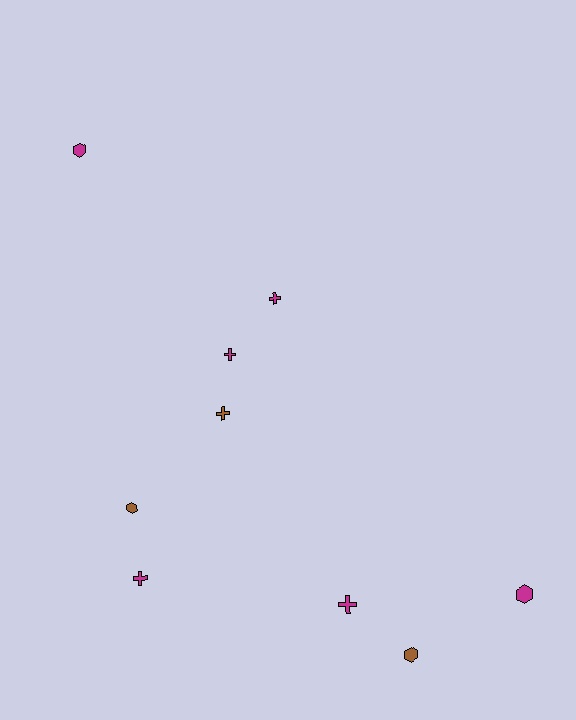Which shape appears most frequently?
Cross, with 5 objects.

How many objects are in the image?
There are 9 objects.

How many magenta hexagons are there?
There are 2 magenta hexagons.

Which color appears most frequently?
Magenta, with 6 objects.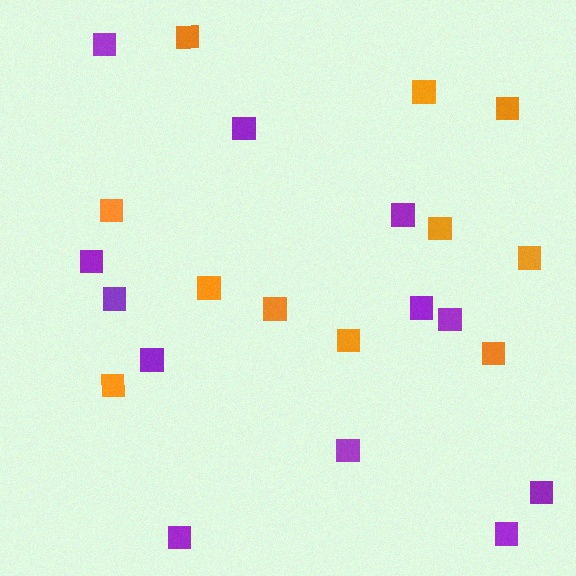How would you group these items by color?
There are 2 groups: one group of orange squares (11) and one group of purple squares (12).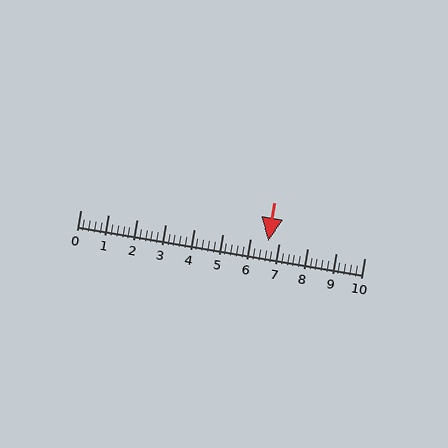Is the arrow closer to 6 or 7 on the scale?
The arrow is closer to 7.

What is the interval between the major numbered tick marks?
The major tick marks are spaced 1 units apart.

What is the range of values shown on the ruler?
The ruler shows values from 0 to 10.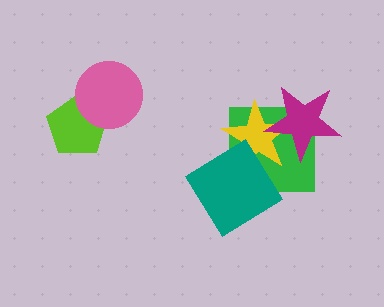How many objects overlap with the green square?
3 objects overlap with the green square.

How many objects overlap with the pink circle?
1 object overlaps with the pink circle.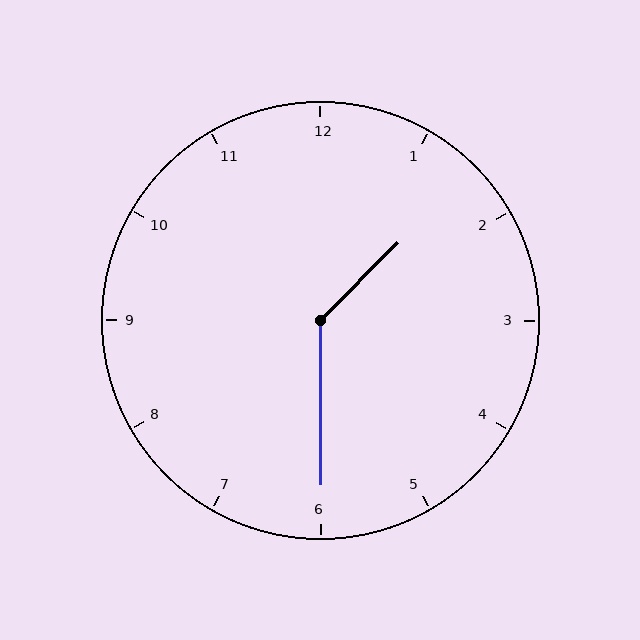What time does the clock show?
1:30.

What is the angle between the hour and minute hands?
Approximately 135 degrees.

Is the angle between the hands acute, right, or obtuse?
It is obtuse.